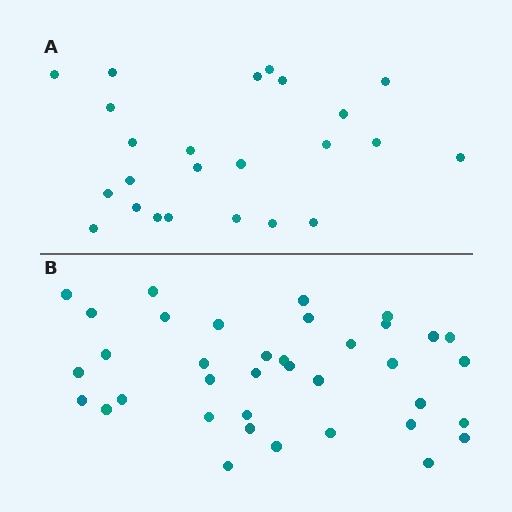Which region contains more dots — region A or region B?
Region B (the bottom region) has more dots.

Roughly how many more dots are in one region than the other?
Region B has approximately 15 more dots than region A.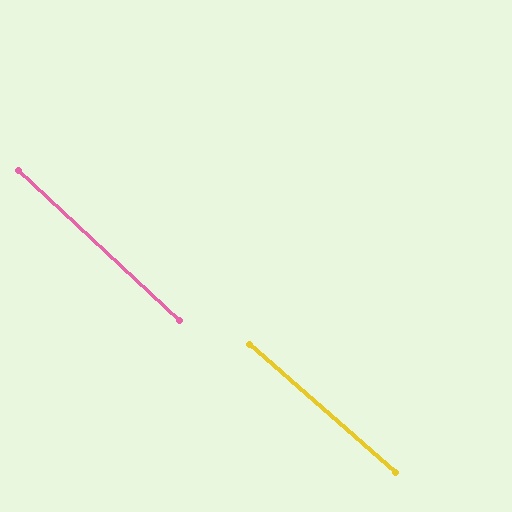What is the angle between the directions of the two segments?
Approximately 2 degrees.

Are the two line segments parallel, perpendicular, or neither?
Parallel — their directions differ by only 1.8°.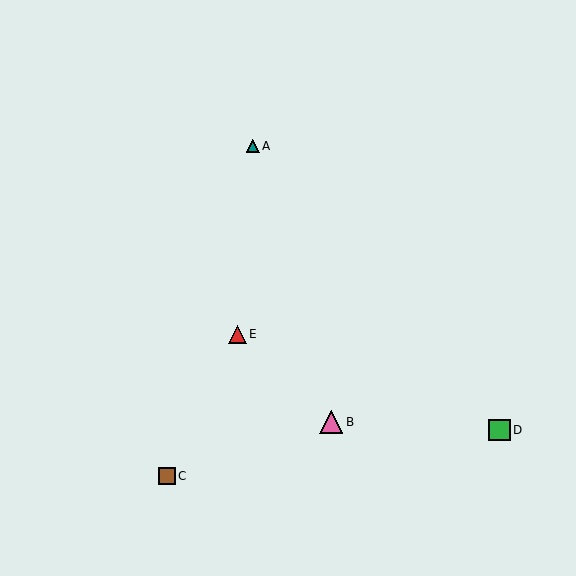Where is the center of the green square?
The center of the green square is at (500, 430).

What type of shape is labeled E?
Shape E is a red triangle.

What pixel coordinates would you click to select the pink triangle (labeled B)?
Click at (331, 422) to select the pink triangle B.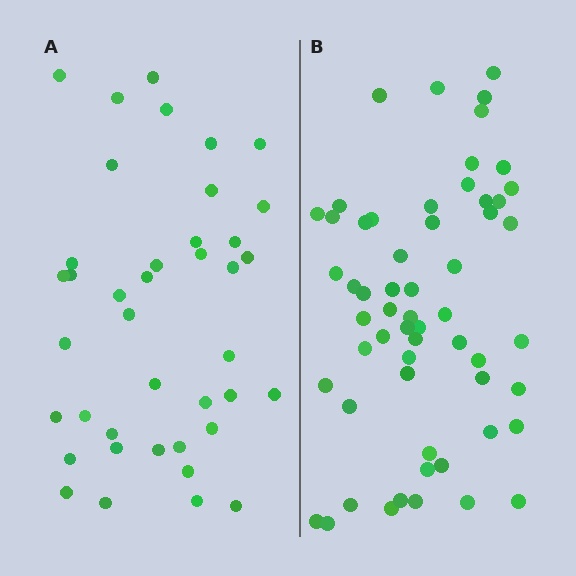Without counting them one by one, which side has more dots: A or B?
Region B (the right region) has more dots.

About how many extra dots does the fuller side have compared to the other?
Region B has approximately 20 more dots than region A.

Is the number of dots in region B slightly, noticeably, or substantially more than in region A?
Region B has substantially more. The ratio is roughly 1.4 to 1.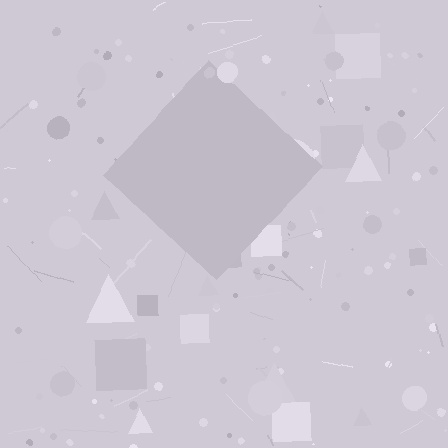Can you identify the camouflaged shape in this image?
The camouflaged shape is a diamond.